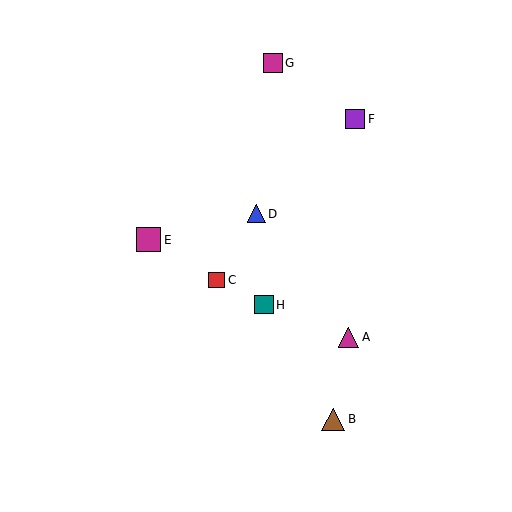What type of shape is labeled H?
Shape H is a teal square.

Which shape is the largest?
The magenta square (labeled E) is the largest.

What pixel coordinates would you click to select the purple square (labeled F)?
Click at (355, 119) to select the purple square F.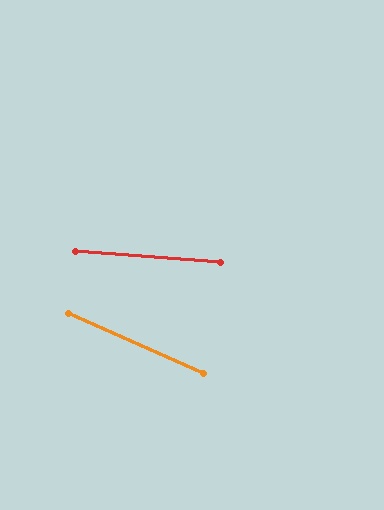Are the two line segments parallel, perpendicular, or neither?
Neither parallel nor perpendicular — they differ by about 19°.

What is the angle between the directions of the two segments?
Approximately 19 degrees.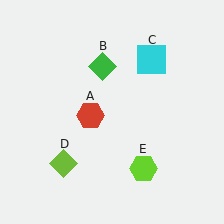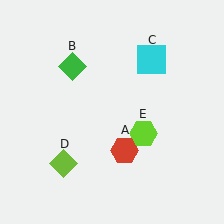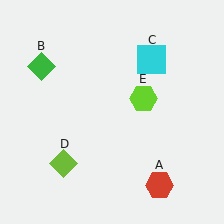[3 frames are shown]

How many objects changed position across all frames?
3 objects changed position: red hexagon (object A), green diamond (object B), lime hexagon (object E).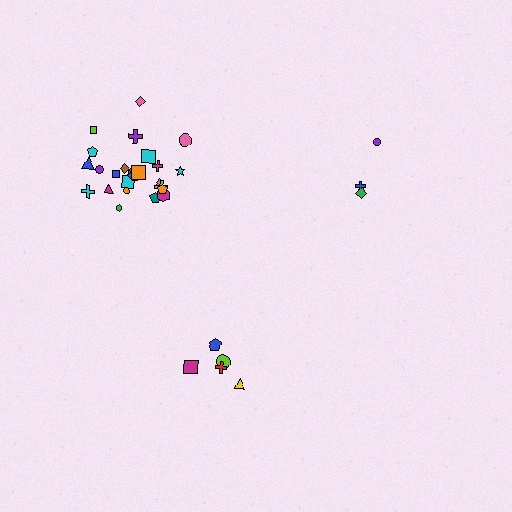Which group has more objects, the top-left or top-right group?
The top-left group.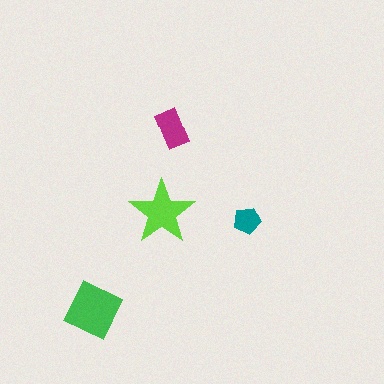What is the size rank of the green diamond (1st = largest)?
1st.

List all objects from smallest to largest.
The teal pentagon, the magenta rectangle, the lime star, the green diamond.